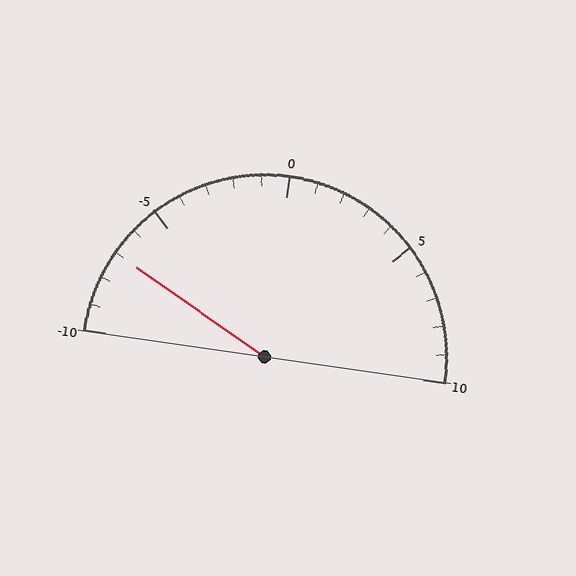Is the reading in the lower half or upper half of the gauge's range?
The reading is in the lower half of the range (-10 to 10).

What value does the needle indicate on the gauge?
The needle indicates approximately -7.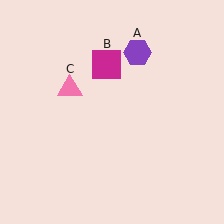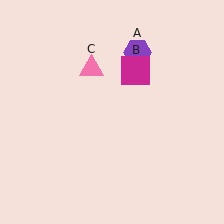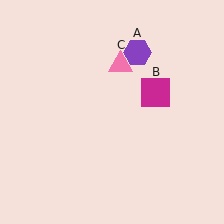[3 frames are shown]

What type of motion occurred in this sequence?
The magenta square (object B), pink triangle (object C) rotated clockwise around the center of the scene.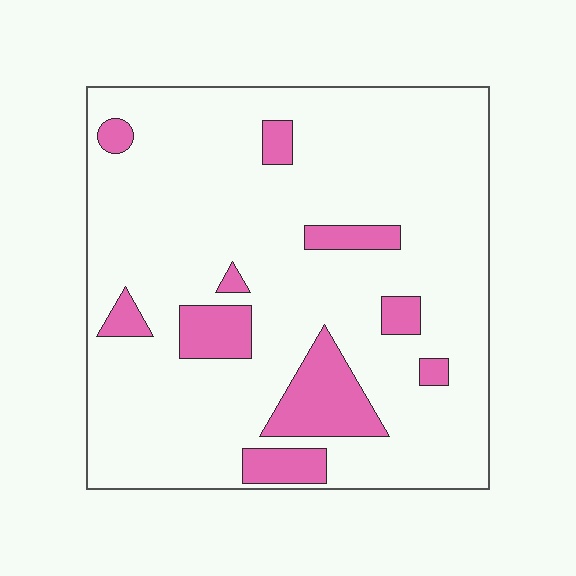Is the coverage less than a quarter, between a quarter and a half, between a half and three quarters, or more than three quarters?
Less than a quarter.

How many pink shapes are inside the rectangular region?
10.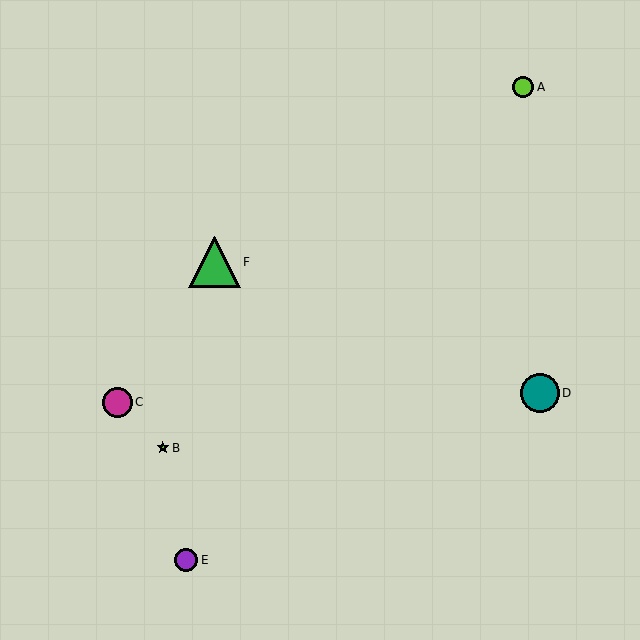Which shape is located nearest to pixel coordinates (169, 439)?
The lime star (labeled B) at (163, 448) is nearest to that location.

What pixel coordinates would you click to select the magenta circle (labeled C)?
Click at (117, 402) to select the magenta circle C.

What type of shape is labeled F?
Shape F is a green triangle.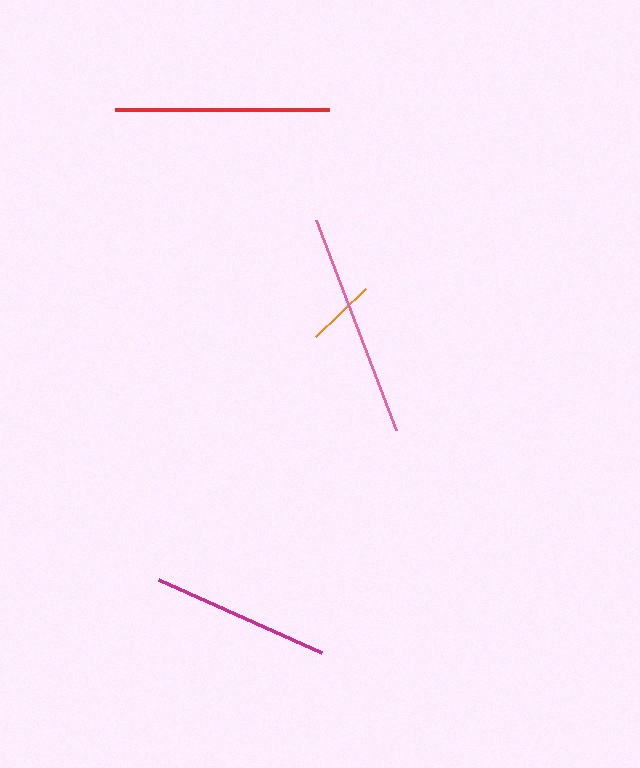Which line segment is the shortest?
The orange line is the shortest at approximately 69 pixels.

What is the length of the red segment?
The red segment is approximately 214 pixels long.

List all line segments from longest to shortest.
From longest to shortest: pink, red, magenta, orange.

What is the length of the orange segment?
The orange segment is approximately 69 pixels long.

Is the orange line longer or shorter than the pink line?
The pink line is longer than the orange line.